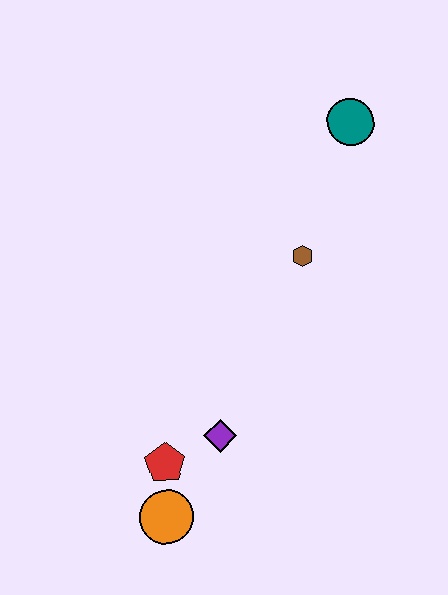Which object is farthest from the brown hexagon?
The orange circle is farthest from the brown hexagon.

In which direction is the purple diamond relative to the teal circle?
The purple diamond is below the teal circle.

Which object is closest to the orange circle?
The red pentagon is closest to the orange circle.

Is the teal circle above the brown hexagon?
Yes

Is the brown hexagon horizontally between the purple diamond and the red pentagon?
No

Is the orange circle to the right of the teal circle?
No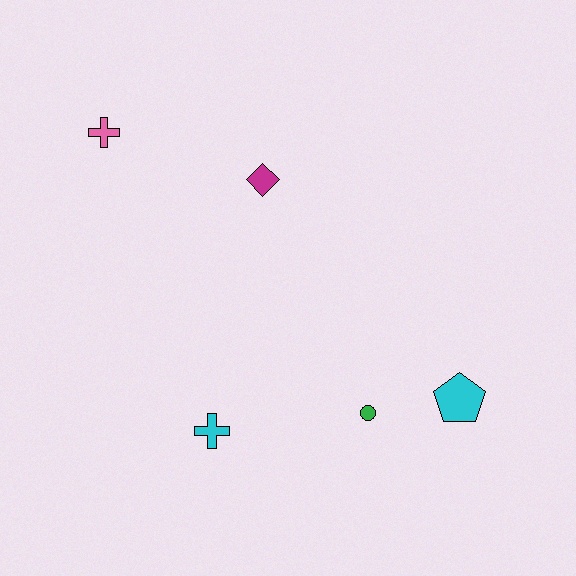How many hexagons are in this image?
There are no hexagons.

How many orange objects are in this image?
There are no orange objects.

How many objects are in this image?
There are 5 objects.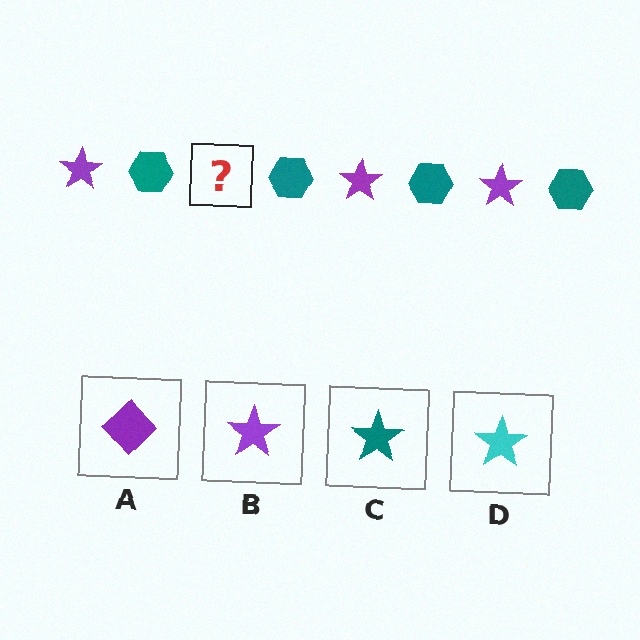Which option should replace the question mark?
Option B.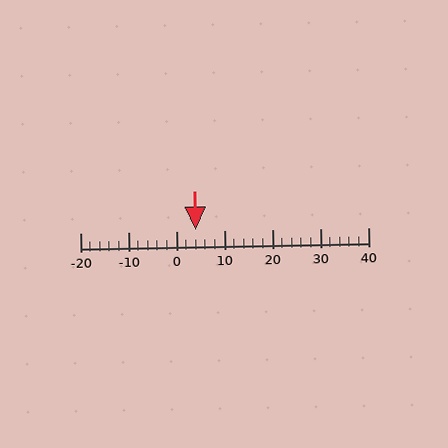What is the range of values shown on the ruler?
The ruler shows values from -20 to 40.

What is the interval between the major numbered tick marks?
The major tick marks are spaced 10 units apart.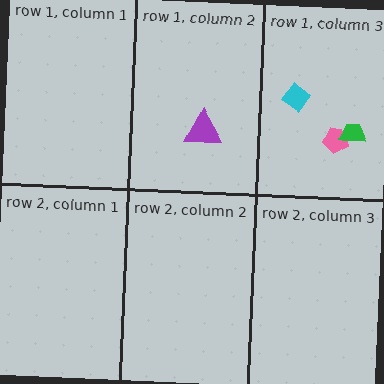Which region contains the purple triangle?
The row 1, column 2 region.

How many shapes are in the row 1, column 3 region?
3.